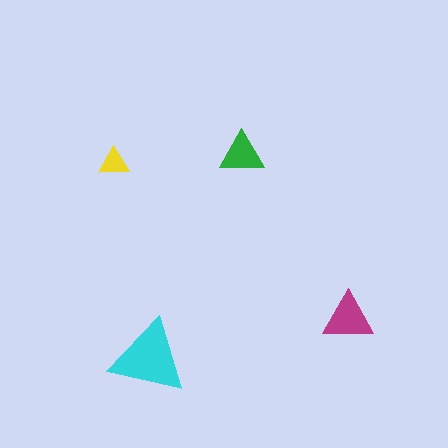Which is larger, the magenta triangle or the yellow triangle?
The magenta one.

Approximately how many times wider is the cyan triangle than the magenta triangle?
About 1.5 times wider.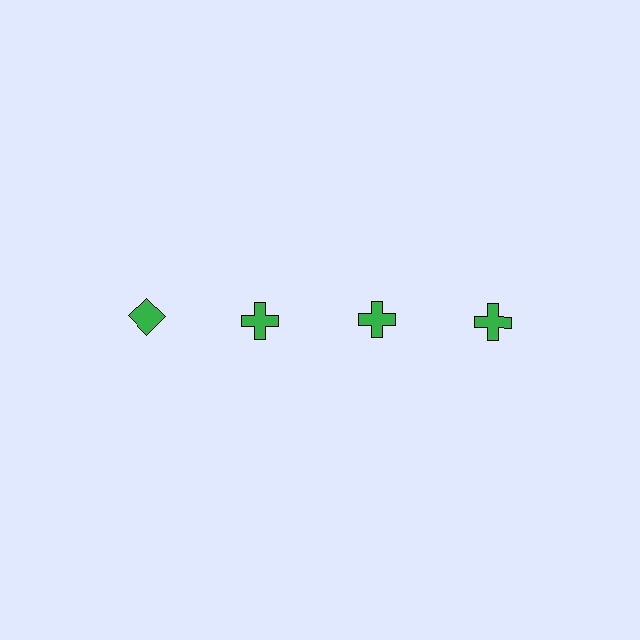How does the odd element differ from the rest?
It has a different shape: diamond instead of cross.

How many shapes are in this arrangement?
There are 4 shapes arranged in a grid pattern.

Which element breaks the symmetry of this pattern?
The green diamond in the top row, leftmost column breaks the symmetry. All other shapes are green crosses.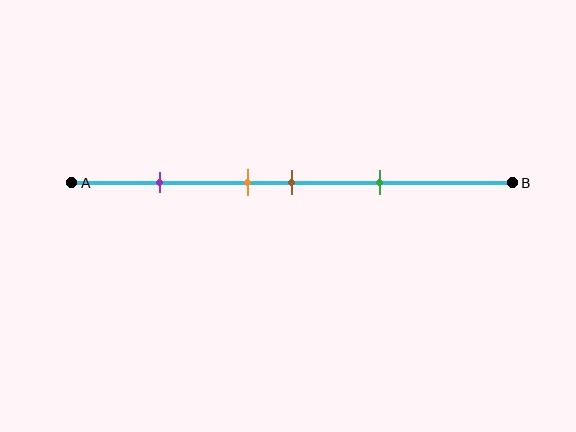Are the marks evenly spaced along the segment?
No, the marks are not evenly spaced.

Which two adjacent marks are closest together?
The orange and brown marks are the closest adjacent pair.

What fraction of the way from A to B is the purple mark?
The purple mark is approximately 20% (0.2) of the way from A to B.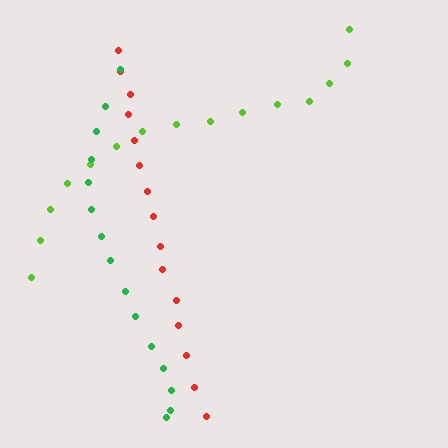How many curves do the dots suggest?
There are 3 distinct paths.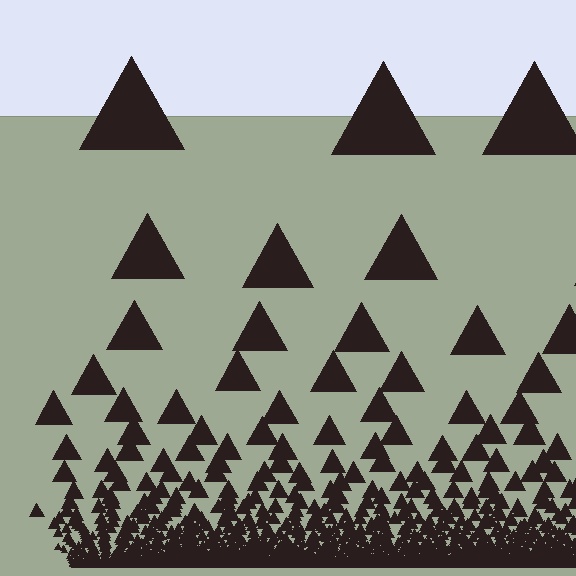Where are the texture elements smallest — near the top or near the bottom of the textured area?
Near the bottom.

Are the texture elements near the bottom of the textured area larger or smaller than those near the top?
Smaller. The gradient is inverted — elements near the bottom are smaller and denser.